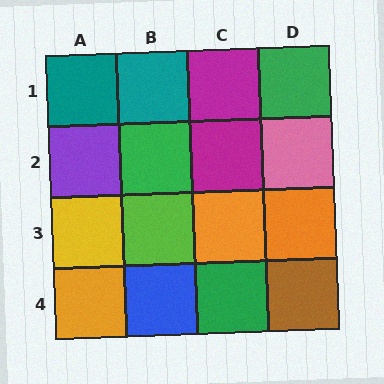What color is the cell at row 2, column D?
Pink.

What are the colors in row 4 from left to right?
Orange, blue, green, brown.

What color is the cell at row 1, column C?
Magenta.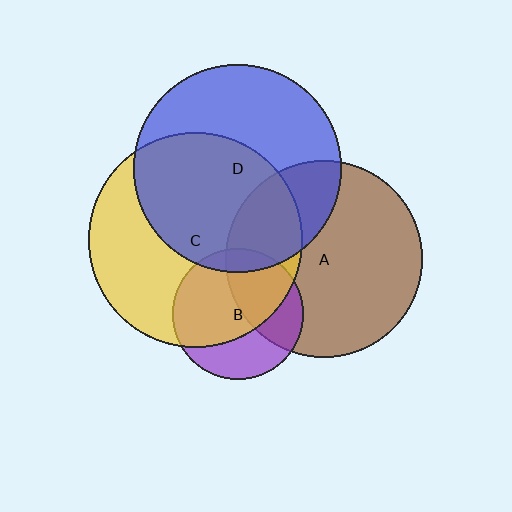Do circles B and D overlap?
Yes.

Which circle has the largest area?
Circle C (yellow).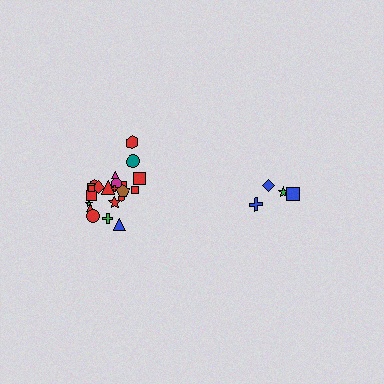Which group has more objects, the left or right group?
The left group.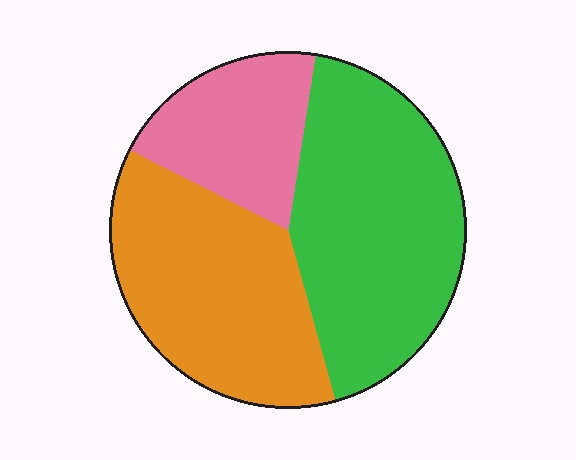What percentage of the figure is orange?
Orange covers 37% of the figure.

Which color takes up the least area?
Pink, at roughly 20%.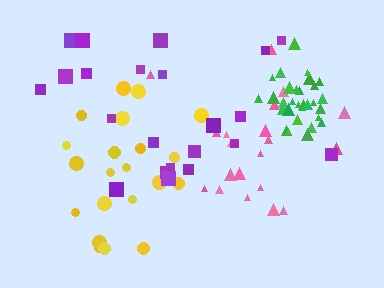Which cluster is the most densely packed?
Green.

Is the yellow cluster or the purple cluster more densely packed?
Yellow.